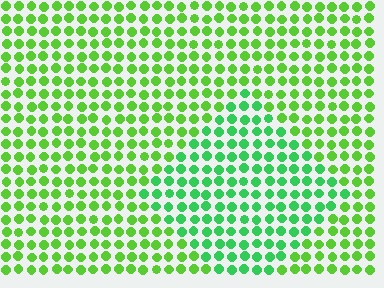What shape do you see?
I see a diamond.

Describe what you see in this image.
The image is filled with small lime elements in a uniform arrangement. A diamond-shaped region is visible where the elements are tinted to a slightly different hue, forming a subtle color boundary.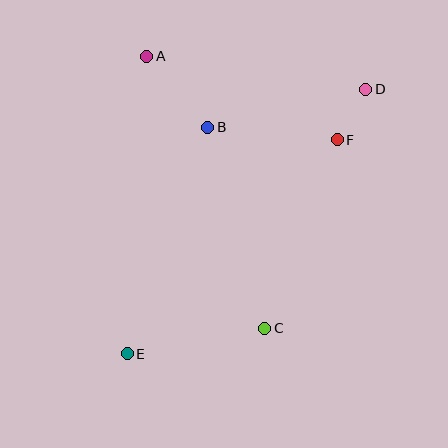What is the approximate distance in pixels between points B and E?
The distance between B and E is approximately 241 pixels.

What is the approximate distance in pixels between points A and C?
The distance between A and C is approximately 296 pixels.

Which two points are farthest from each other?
Points D and E are farthest from each other.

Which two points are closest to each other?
Points D and F are closest to each other.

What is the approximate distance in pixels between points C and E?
The distance between C and E is approximately 140 pixels.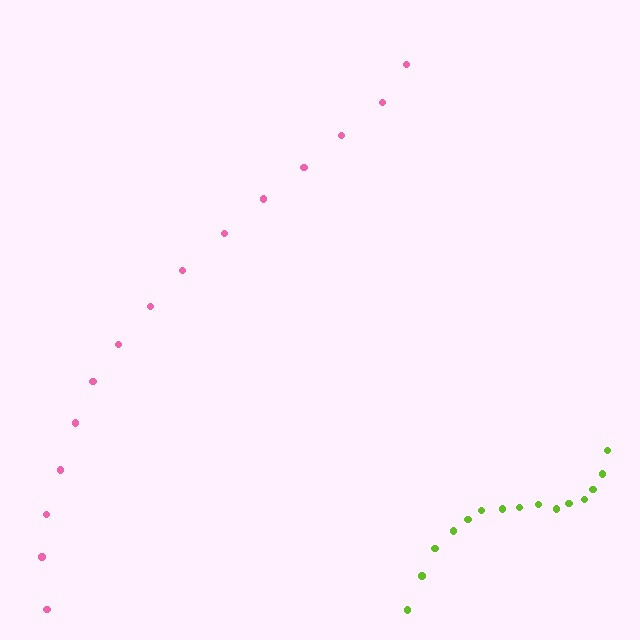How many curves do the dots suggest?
There are 2 distinct paths.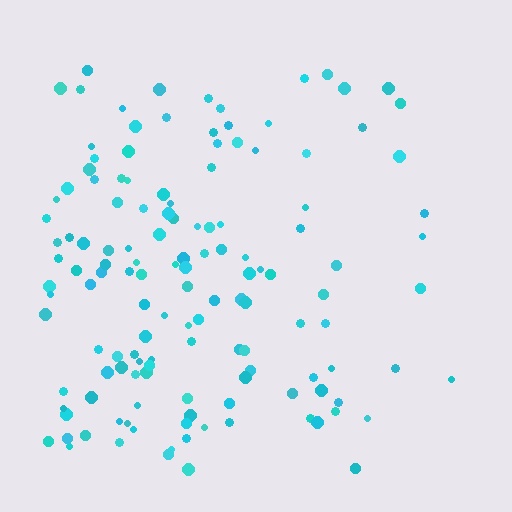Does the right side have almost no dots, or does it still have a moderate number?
Still a moderate number, just noticeably fewer than the left.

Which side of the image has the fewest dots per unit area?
The right.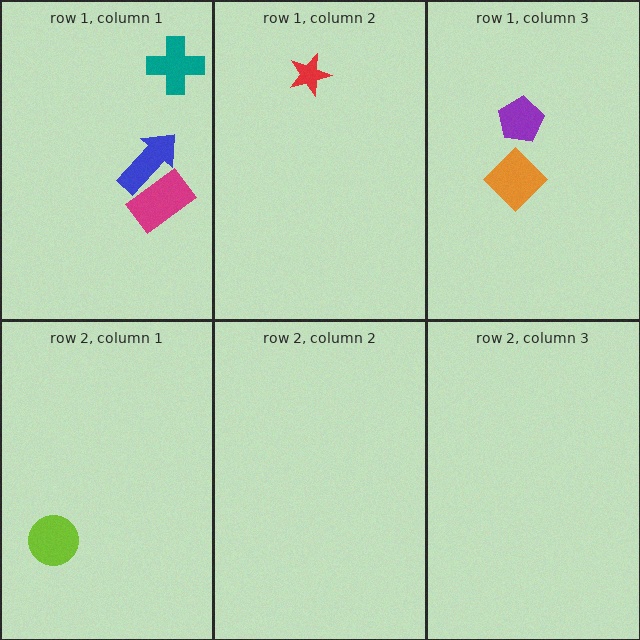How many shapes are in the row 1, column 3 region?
2.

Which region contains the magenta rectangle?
The row 1, column 1 region.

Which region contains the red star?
The row 1, column 2 region.